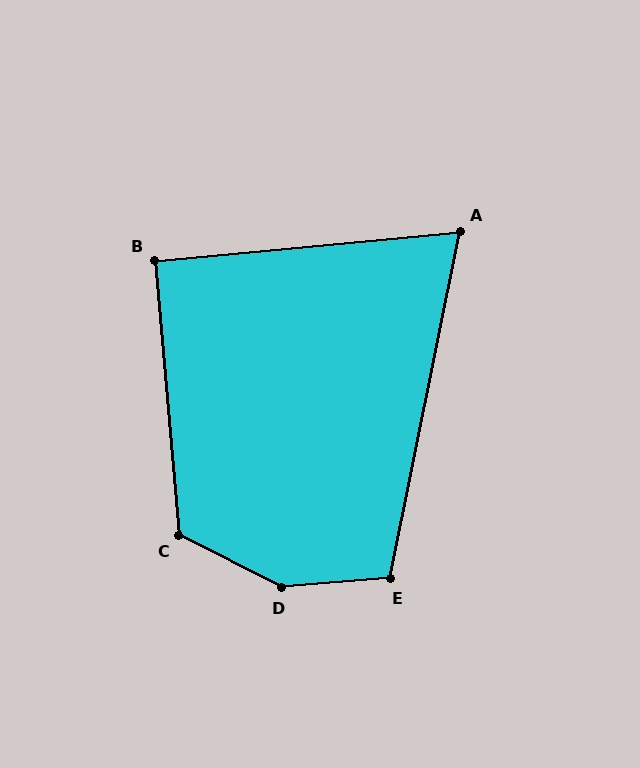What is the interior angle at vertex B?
Approximately 90 degrees (approximately right).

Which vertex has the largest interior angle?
D, at approximately 149 degrees.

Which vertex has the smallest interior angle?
A, at approximately 73 degrees.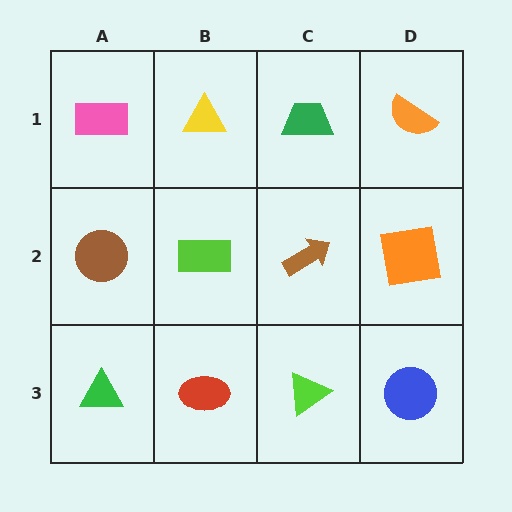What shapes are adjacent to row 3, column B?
A lime rectangle (row 2, column B), a green triangle (row 3, column A), a lime triangle (row 3, column C).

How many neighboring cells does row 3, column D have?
2.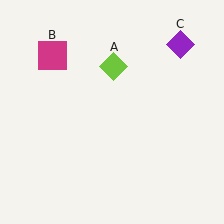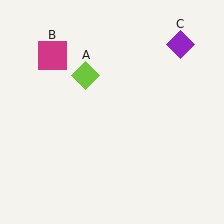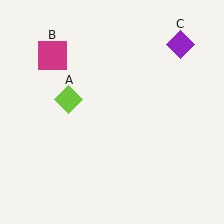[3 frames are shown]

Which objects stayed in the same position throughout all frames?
Magenta square (object B) and purple diamond (object C) remained stationary.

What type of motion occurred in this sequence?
The lime diamond (object A) rotated counterclockwise around the center of the scene.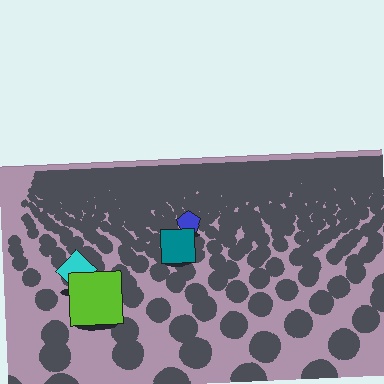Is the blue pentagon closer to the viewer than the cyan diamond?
No. The cyan diamond is closer — you can tell from the texture gradient: the ground texture is coarser near it.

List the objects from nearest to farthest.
From nearest to farthest: the lime square, the cyan diamond, the teal square, the blue pentagon.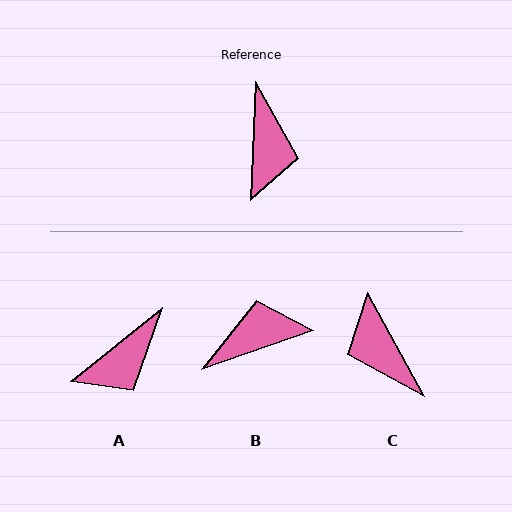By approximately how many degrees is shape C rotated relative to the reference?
Approximately 149 degrees clockwise.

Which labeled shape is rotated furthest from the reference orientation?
C, about 149 degrees away.